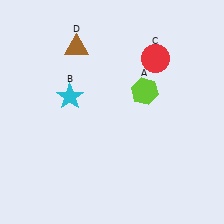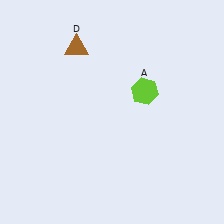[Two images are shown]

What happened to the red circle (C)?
The red circle (C) was removed in Image 2. It was in the top-right area of Image 1.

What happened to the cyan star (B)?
The cyan star (B) was removed in Image 2. It was in the top-left area of Image 1.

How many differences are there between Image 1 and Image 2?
There are 2 differences between the two images.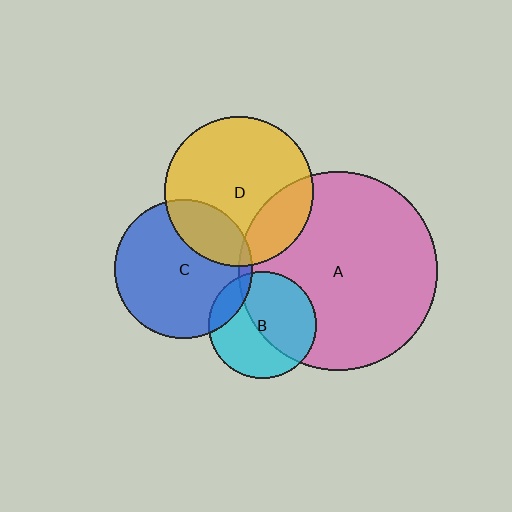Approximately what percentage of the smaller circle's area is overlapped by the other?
Approximately 50%.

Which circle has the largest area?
Circle A (pink).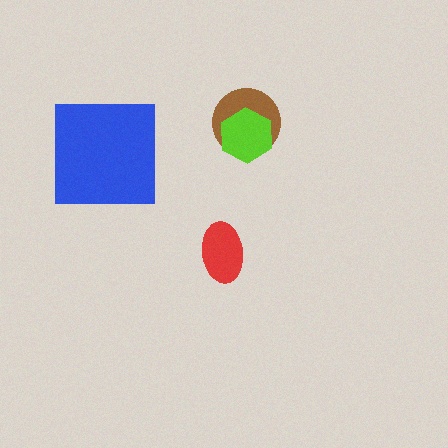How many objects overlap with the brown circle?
1 object overlaps with the brown circle.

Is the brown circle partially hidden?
Yes, it is partially covered by another shape.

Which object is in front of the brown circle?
The lime hexagon is in front of the brown circle.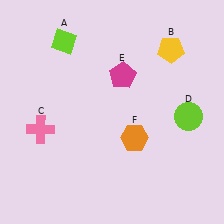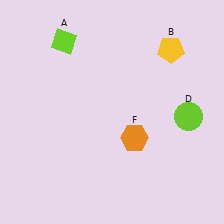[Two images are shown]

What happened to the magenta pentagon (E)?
The magenta pentagon (E) was removed in Image 2. It was in the top-right area of Image 1.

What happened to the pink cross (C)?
The pink cross (C) was removed in Image 2. It was in the bottom-left area of Image 1.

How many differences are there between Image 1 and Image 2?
There are 2 differences between the two images.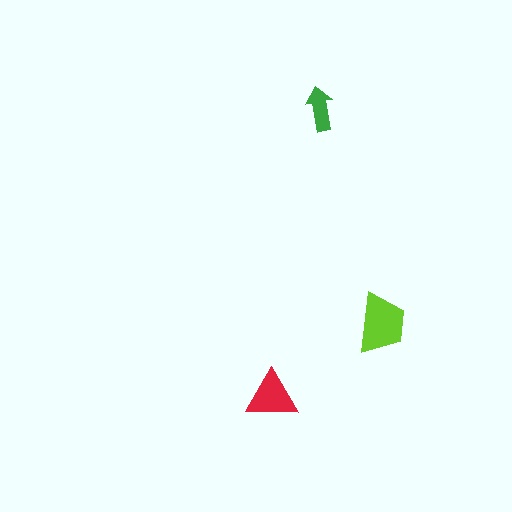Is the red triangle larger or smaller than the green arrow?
Larger.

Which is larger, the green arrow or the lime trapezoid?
The lime trapezoid.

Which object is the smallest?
The green arrow.